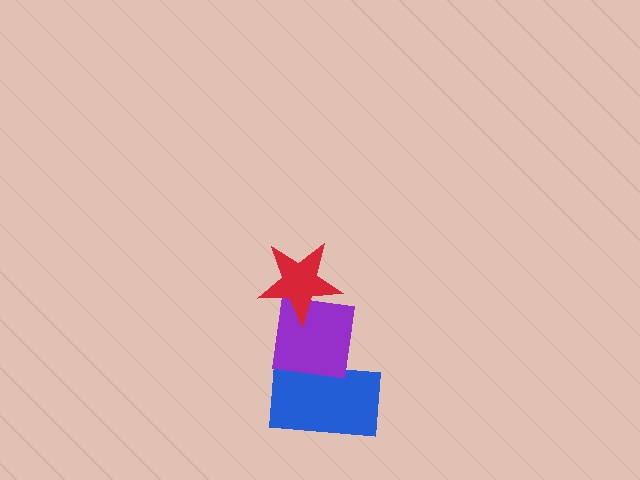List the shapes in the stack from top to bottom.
From top to bottom: the red star, the purple square, the blue rectangle.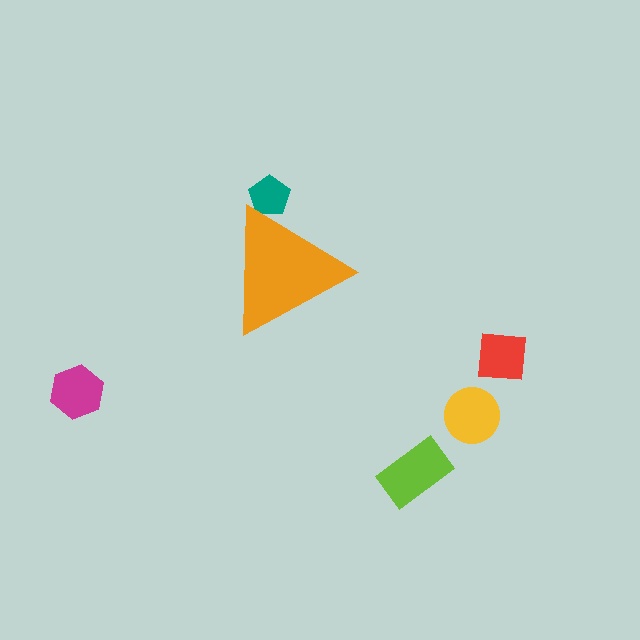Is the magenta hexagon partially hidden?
No, the magenta hexagon is fully visible.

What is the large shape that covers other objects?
An orange triangle.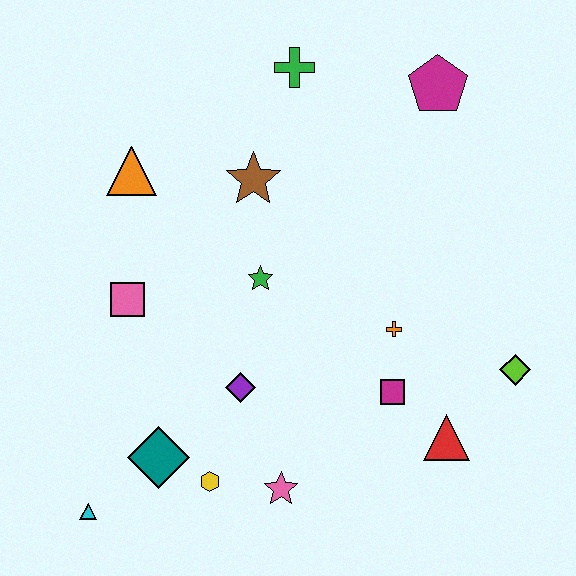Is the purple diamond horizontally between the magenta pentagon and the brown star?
No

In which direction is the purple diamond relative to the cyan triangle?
The purple diamond is to the right of the cyan triangle.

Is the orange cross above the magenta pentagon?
No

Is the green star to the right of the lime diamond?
No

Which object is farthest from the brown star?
The cyan triangle is farthest from the brown star.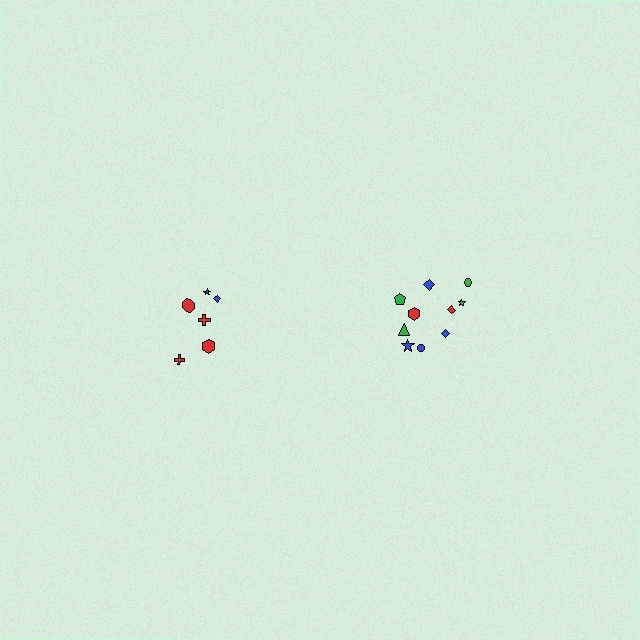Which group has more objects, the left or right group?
The right group.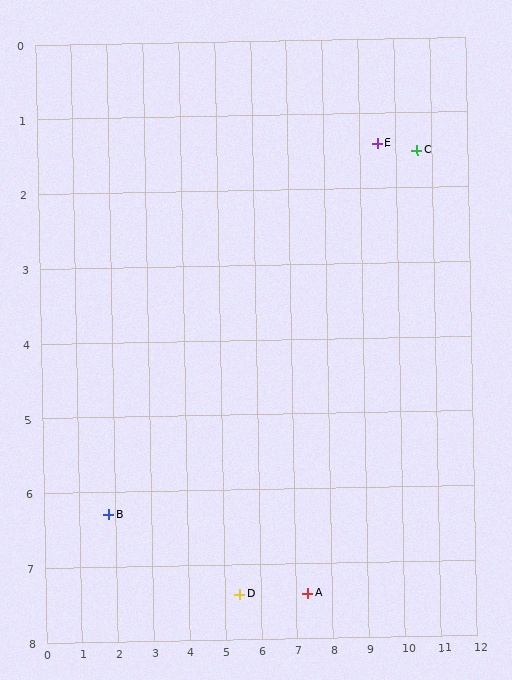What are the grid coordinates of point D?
Point D is at approximately (5.4, 7.4).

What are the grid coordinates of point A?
Point A is at approximately (7.3, 7.4).